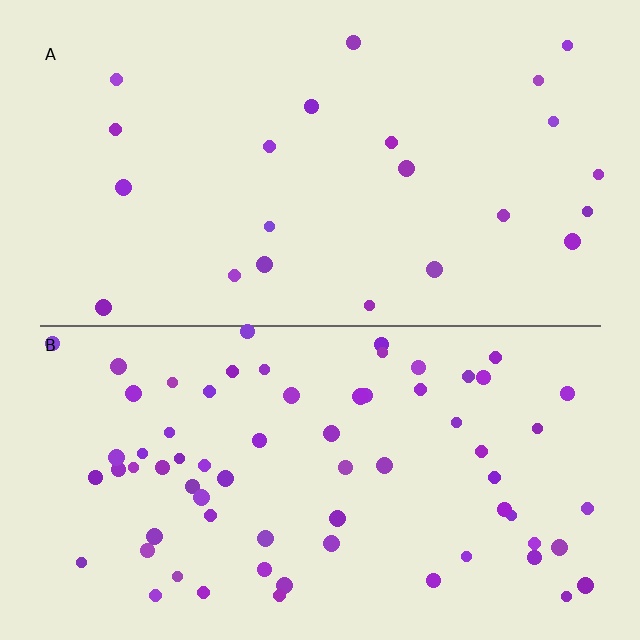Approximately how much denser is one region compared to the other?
Approximately 3.1× — region B over region A.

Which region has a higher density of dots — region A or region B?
B (the bottom).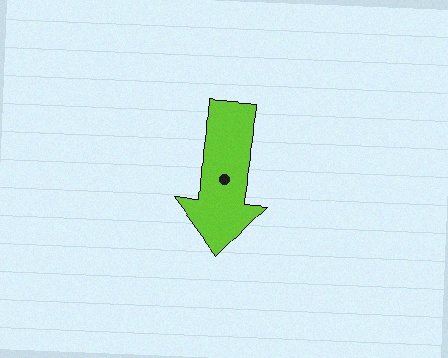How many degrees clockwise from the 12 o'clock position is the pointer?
Approximately 184 degrees.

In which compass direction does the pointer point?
South.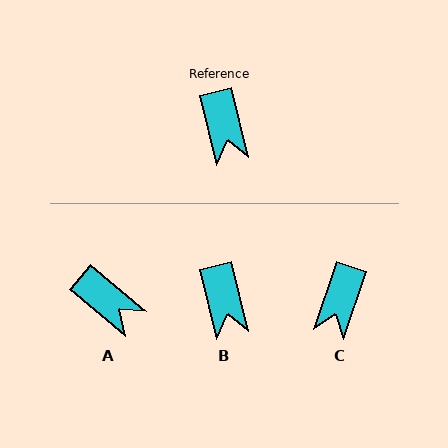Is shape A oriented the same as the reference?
No, it is off by about 36 degrees.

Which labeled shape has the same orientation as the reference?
B.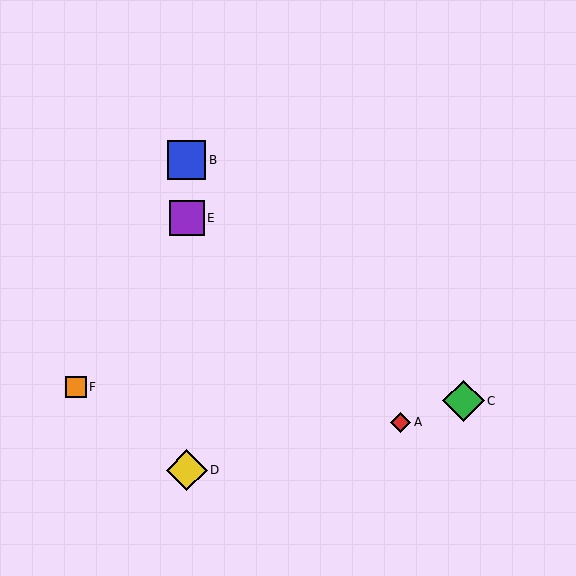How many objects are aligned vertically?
3 objects (B, D, E) are aligned vertically.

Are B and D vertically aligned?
Yes, both are at x≈187.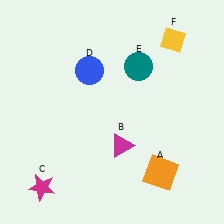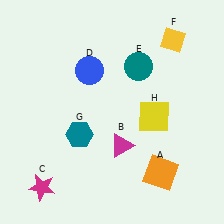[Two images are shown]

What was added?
A teal hexagon (G), a yellow square (H) were added in Image 2.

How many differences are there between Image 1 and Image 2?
There are 2 differences between the two images.